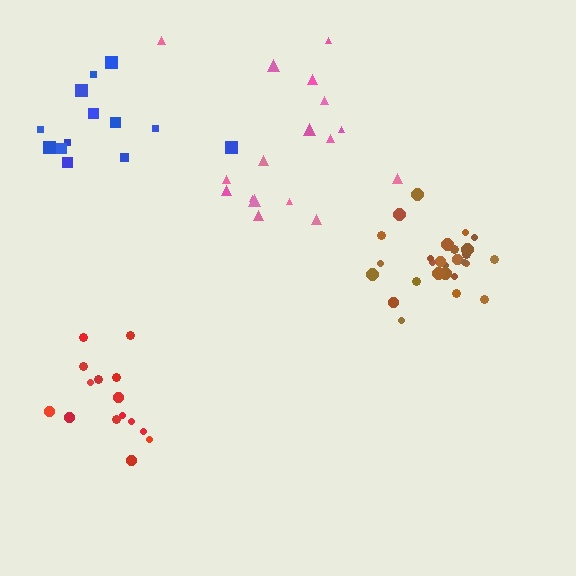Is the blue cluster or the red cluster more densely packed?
Red.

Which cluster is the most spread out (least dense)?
Pink.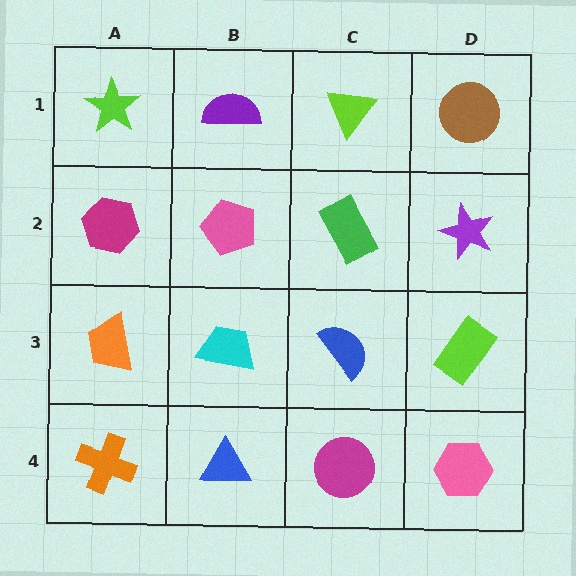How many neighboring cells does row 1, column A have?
2.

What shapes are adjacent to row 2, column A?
A lime star (row 1, column A), an orange trapezoid (row 3, column A), a pink pentagon (row 2, column B).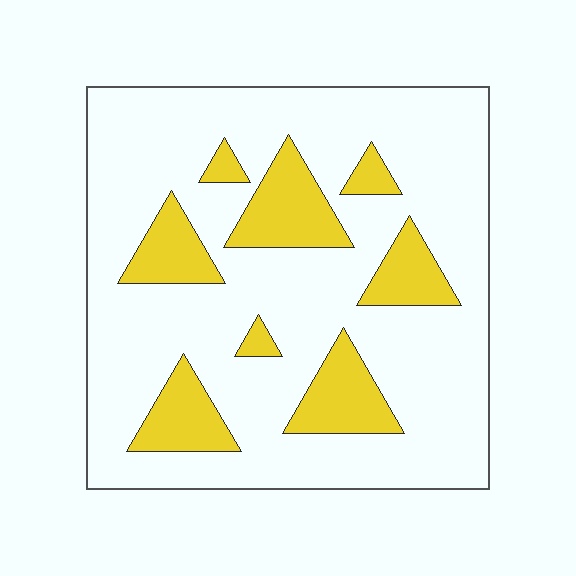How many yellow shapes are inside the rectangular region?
8.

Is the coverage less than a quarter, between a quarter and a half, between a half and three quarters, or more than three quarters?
Less than a quarter.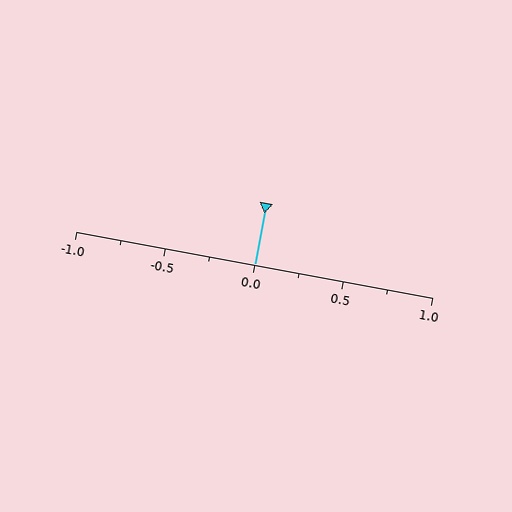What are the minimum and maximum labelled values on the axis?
The axis runs from -1.0 to 1.0.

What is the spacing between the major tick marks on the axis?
The major ticks are spaced 0.5 apart.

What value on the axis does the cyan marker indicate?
The marker indicates approximately 0.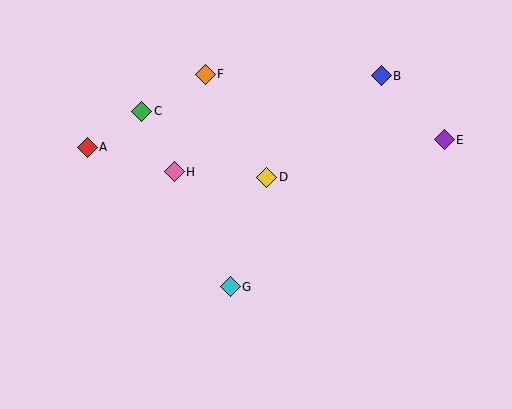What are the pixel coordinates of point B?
Point B is at (381, 76).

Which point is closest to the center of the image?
Point D at (267, 177) is closest to the center.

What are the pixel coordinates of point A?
Point A is at (87, 147).